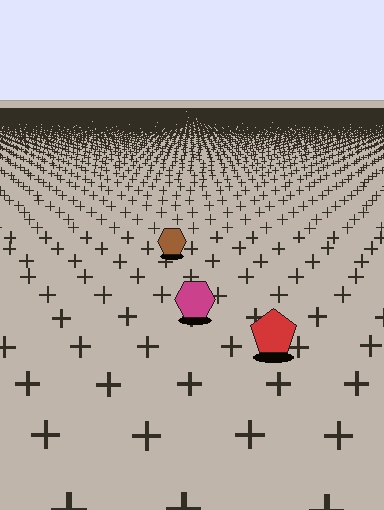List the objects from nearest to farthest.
From nearest to farthest: the red pentagon, the magenta hexagon, the brown hexagon.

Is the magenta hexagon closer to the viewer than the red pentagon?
No. The red pentagon is closer — you can tell from the texture gradient: the ground texture is coarser near it.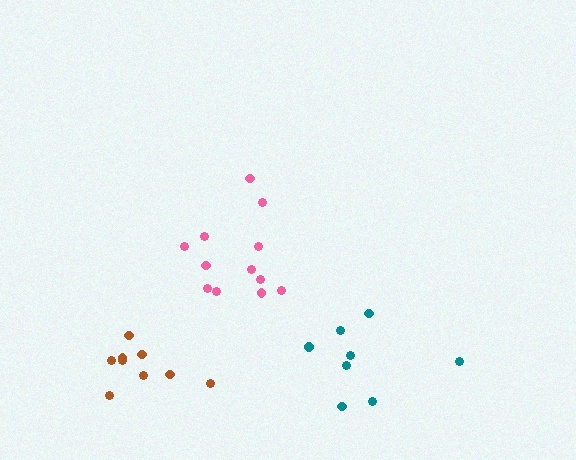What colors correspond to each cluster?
The clusters are colored: pink, teal, brown.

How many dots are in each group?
Group 1: 12 dots, Group 2: 8 dots, Group 3: 9 dots (29 total).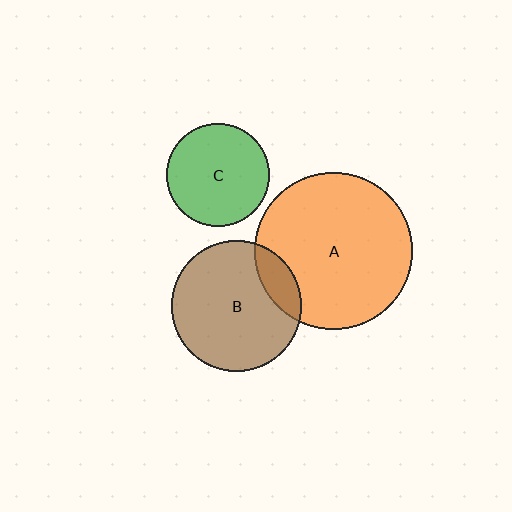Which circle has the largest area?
Circle A (orange).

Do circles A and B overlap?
Yes.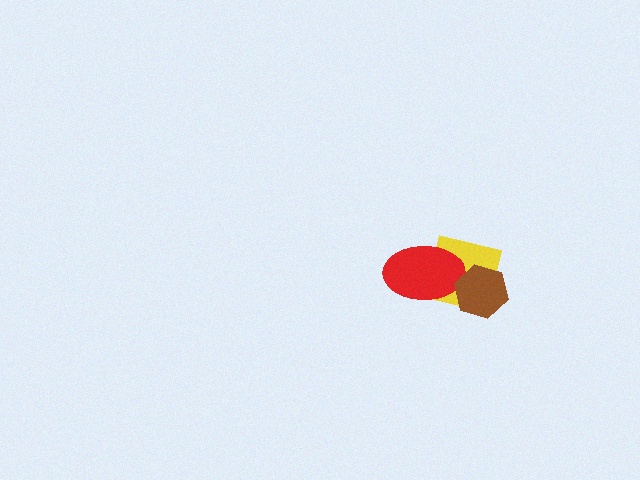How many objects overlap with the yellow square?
2 objects overlap with the yellow square.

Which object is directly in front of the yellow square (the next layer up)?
The red ellipse is directly in front of the yellow square.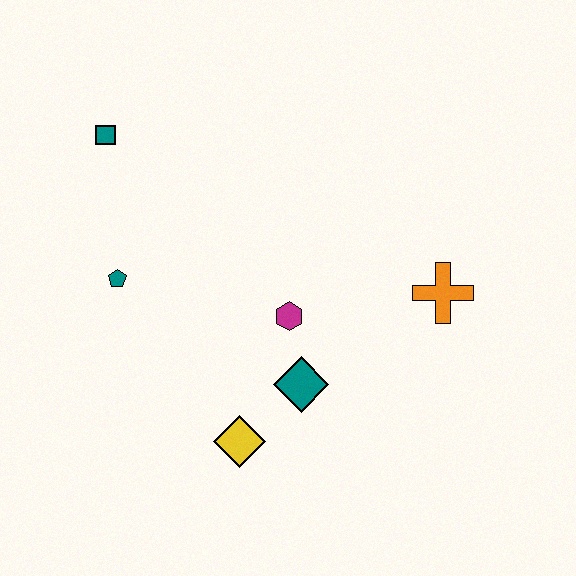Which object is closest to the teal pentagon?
The teal square is closest to the teal pentagon.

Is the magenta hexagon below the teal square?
Yes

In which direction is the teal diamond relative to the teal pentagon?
The teal diamond is to the right of the teal pentagon.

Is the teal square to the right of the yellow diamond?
No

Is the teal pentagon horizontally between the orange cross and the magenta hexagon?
No